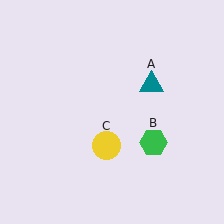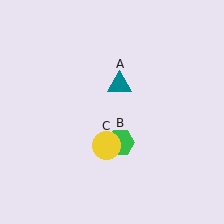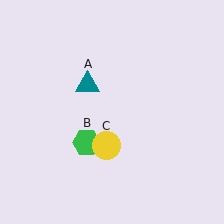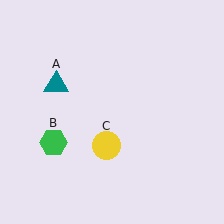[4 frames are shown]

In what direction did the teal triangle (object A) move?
The teal triangle (object A) moved left.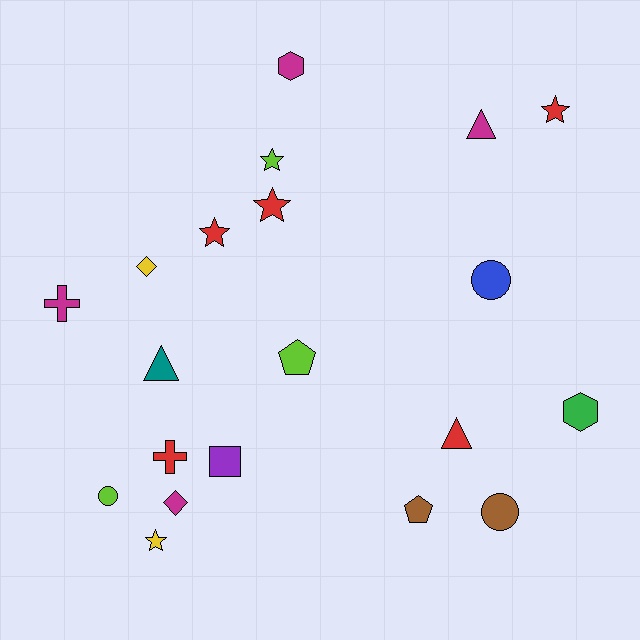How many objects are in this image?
There are 20 objects.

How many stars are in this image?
There are 5 stars.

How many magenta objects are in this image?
There are 4 magenta objects.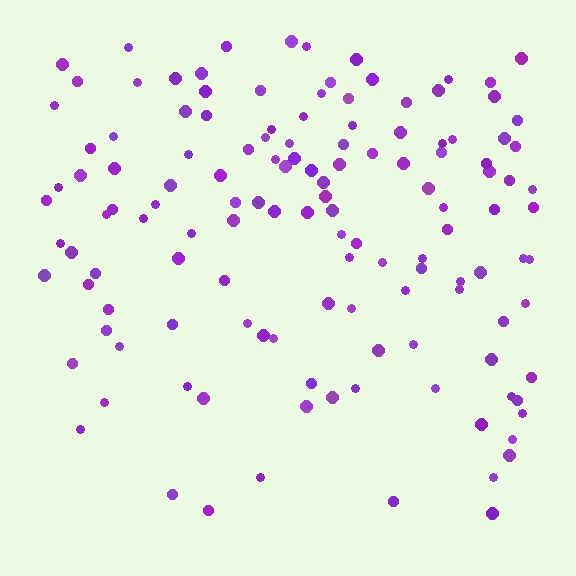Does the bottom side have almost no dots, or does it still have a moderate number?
Still a moderate number, just noticeably fewer than the top.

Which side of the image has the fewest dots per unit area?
The bottom.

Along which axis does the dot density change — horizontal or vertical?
Vertical.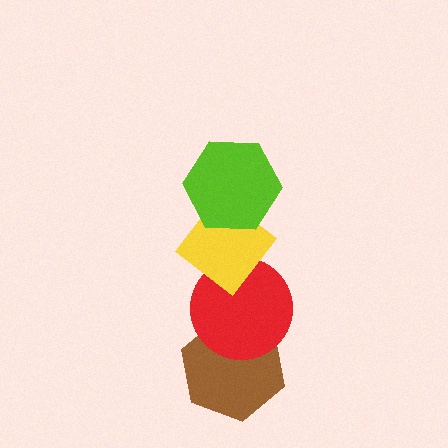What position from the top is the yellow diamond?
The yellow diamond is 2nd from the top.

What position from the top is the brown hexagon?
The brown hexagon is 4th from the top.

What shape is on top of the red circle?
The yellow diamond is on top of the red circle.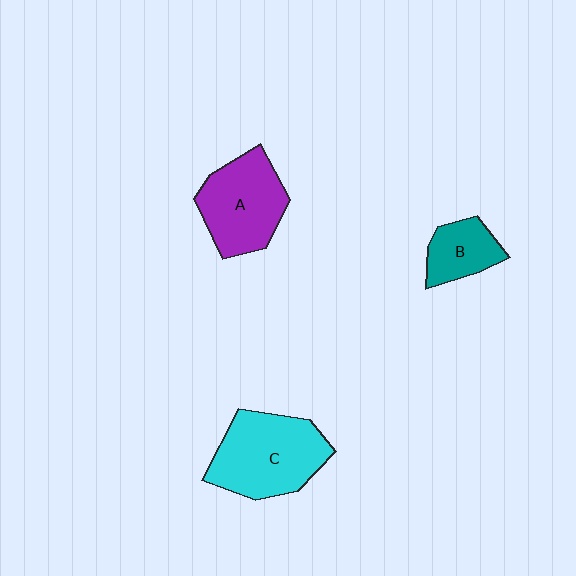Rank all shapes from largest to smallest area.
From largest to smallest: C (cyan), A (purple), B (teal).